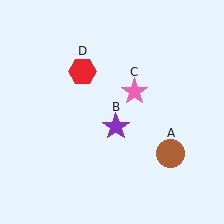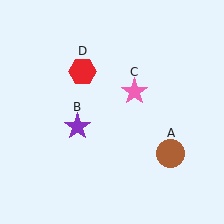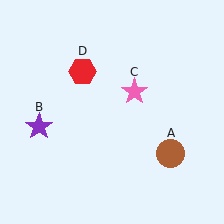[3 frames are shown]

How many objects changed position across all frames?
1 object changed position: purple star (object B).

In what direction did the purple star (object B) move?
The purple star (object B) moved left.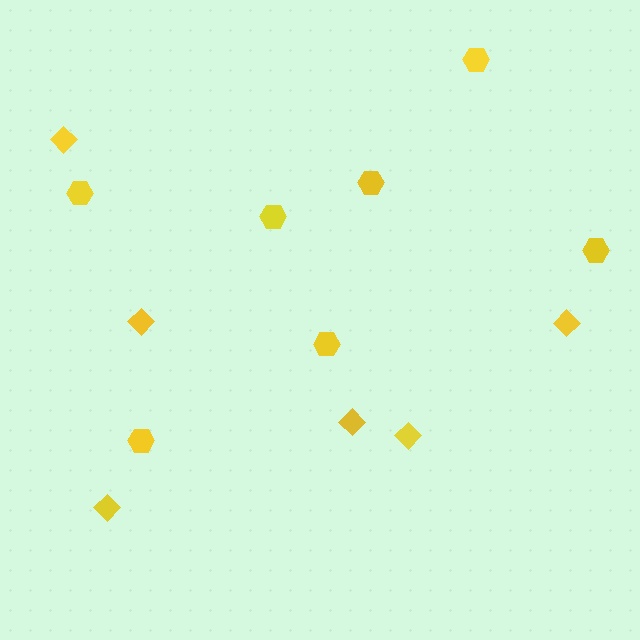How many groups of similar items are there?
There are 2 groups: one group of hexagons (7) and one group of diamonds (6).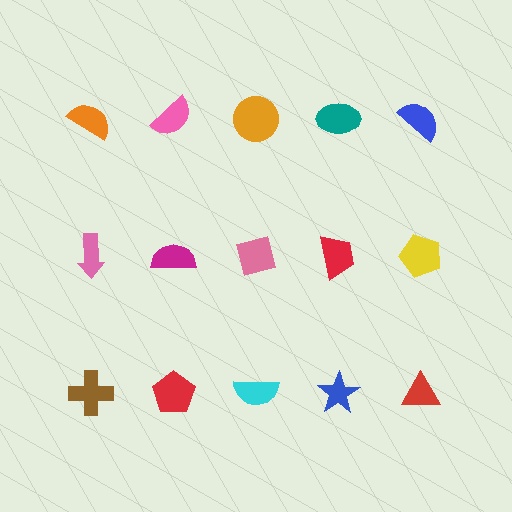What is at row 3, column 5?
A red triangle.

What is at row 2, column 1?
A pink arrow.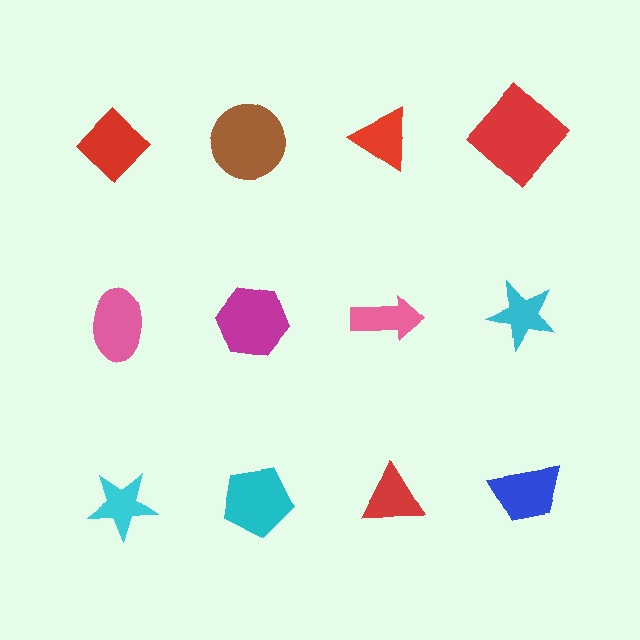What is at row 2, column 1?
A pink ellipse.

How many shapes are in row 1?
4 shapes.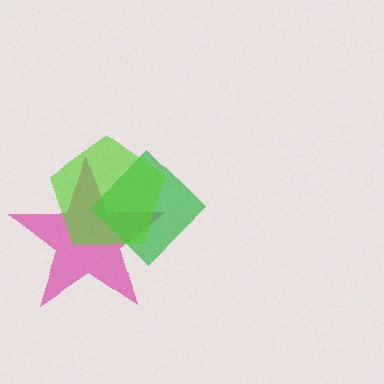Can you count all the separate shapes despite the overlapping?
Yes, there are 3 separate shapes.